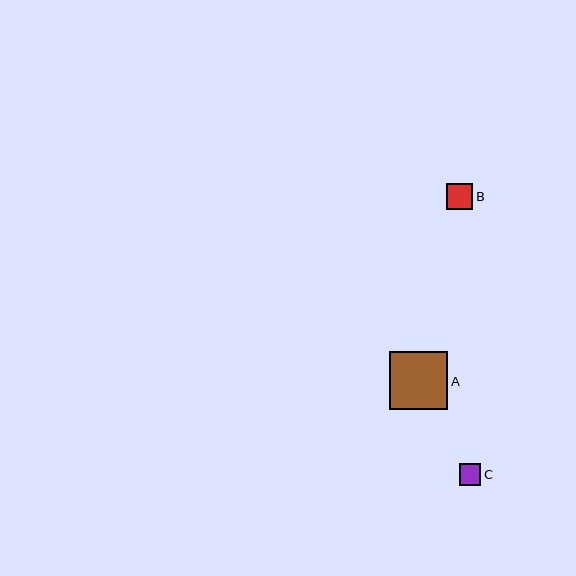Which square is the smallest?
Square C is the smallest with a size of approximately 21 pixels.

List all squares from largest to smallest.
From largest to smallest: A, B, C.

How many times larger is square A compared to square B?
Square A is approximately 2.2 times the size of square B.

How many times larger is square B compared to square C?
Square B is approximately 1.2 times the size of square C.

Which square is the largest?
Square A is the largest with a size of approximately 58 pixels.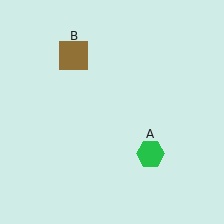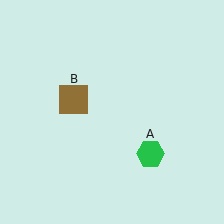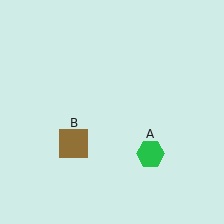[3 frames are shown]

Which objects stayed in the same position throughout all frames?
Green hexagon (object A) remained stationary.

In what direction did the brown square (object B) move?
The brown square (object B) moved down.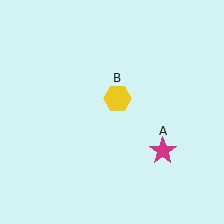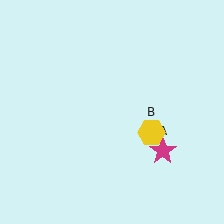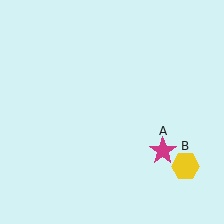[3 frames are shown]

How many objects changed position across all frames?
1 object changed position: yellow hexagon (object B).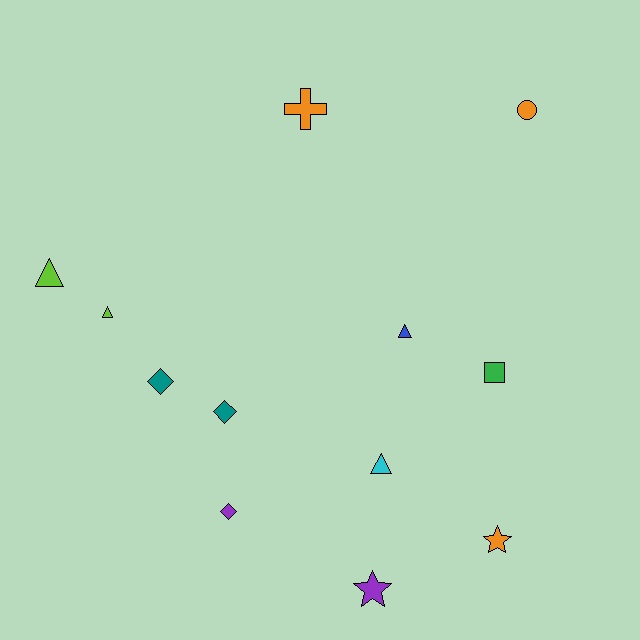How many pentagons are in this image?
There are no pentagons.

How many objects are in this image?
There are 12 objects.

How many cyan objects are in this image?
There is 1 cyan object.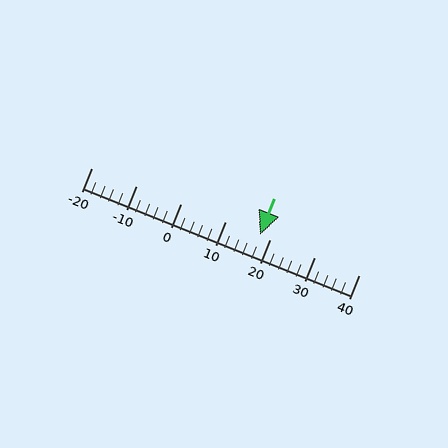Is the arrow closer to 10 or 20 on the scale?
The arrow is closer to 20.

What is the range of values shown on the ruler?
The ruler shows values from -20 to 40.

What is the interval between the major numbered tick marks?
The major tick marks are spaced 10 units apart.